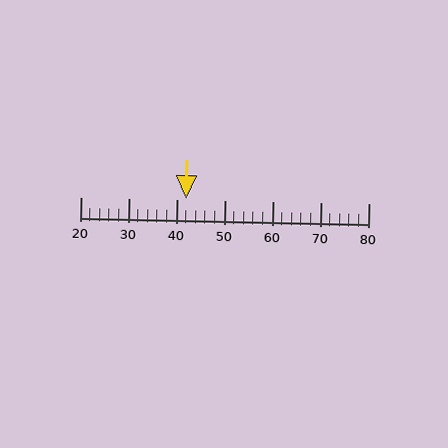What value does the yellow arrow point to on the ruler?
The yellow arrow points to approximately 42.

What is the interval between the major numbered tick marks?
The major tick marks are spaced 10 units apart.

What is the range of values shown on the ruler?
The ruler shows values from 20 to 80.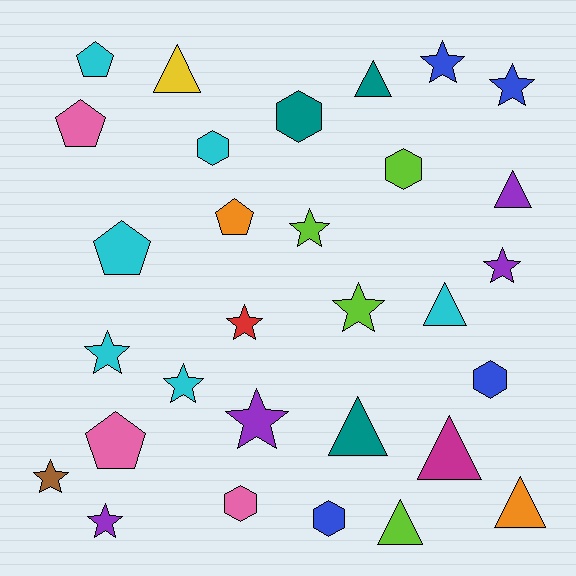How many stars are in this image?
There are 11 stars.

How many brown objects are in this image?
There is 1 brown object.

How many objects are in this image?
There are 30 objects.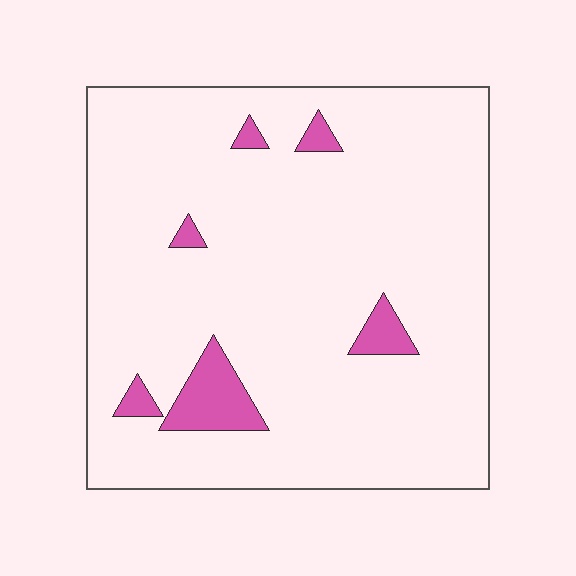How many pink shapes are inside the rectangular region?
6.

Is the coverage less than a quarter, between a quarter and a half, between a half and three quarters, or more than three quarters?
Less than a quarter.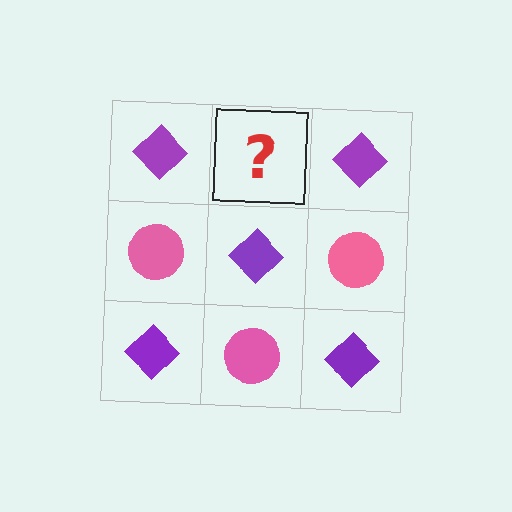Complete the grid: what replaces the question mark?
The question mark should be replaced with a pink circle.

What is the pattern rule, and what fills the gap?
The rule is that it alternates purple diamond and pink circle in a checkerboard pattern. The gap should be filled with a pink circle.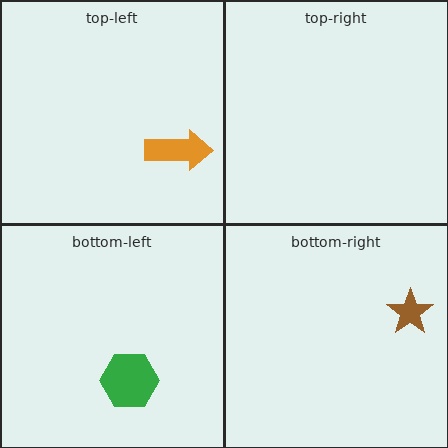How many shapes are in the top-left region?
1.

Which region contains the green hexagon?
The bottom-left region.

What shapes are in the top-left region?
The orange arrow.